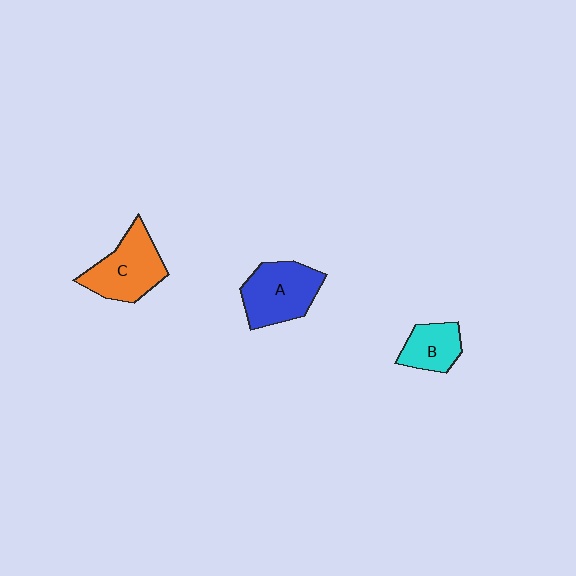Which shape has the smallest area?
Shape B (cyan).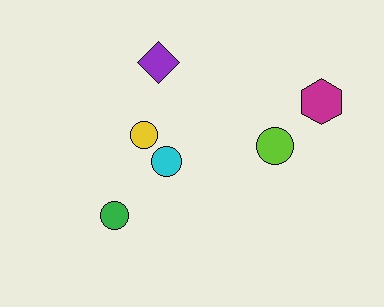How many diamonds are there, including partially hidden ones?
There is 1 diamond.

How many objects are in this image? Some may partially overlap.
There are 6 objects.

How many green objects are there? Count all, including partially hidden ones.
There is 1 green object.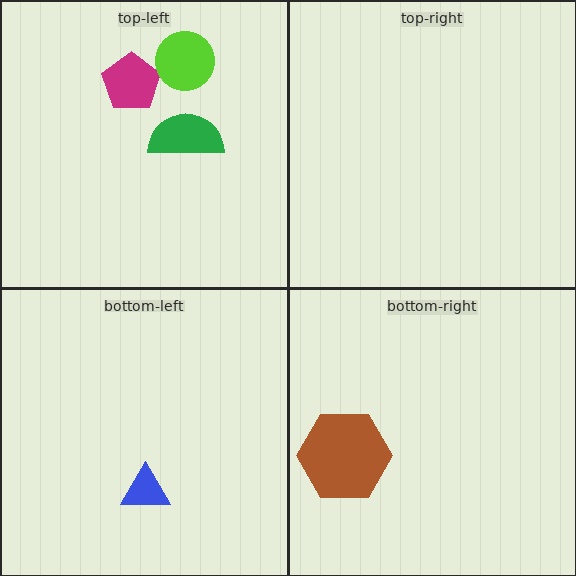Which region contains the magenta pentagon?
The top-left region.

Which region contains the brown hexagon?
The bottom-right region.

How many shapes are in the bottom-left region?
1.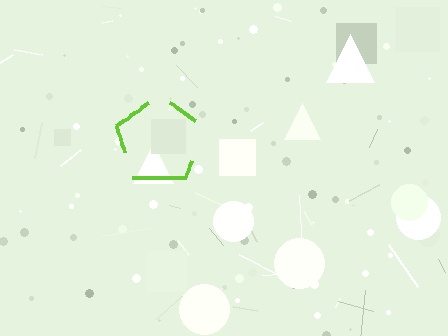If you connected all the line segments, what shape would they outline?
They would outline a pentagon.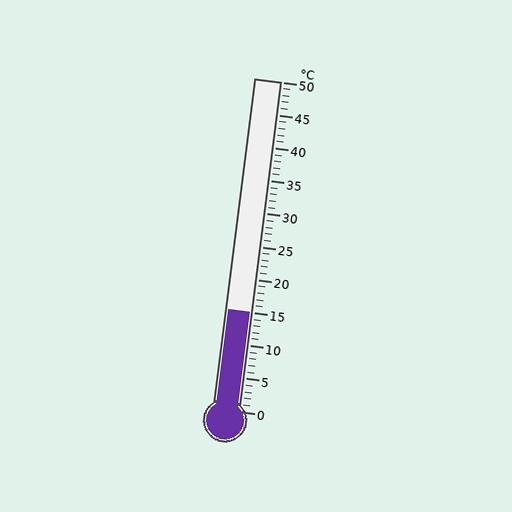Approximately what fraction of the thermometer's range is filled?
The thermometer is filled to approximately 30% of its range.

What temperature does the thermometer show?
The thermometer shows approximately 15°C.